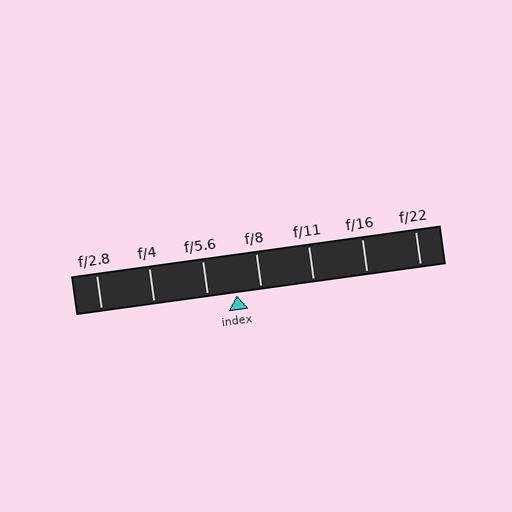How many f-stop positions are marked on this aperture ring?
There are 7 f-stop positions marked.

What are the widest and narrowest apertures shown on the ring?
The widest aperture shown is f/2.8 and the narrowest is f/22.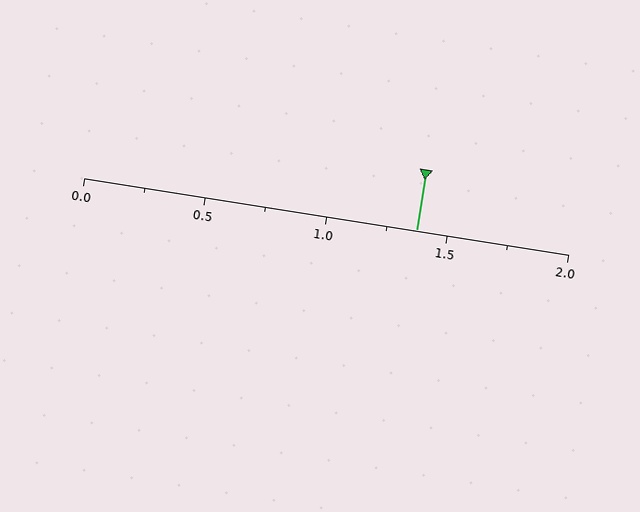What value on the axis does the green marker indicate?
The marker indicates approximately 1.38.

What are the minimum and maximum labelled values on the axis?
The axis runs from 0.0 to 2.0.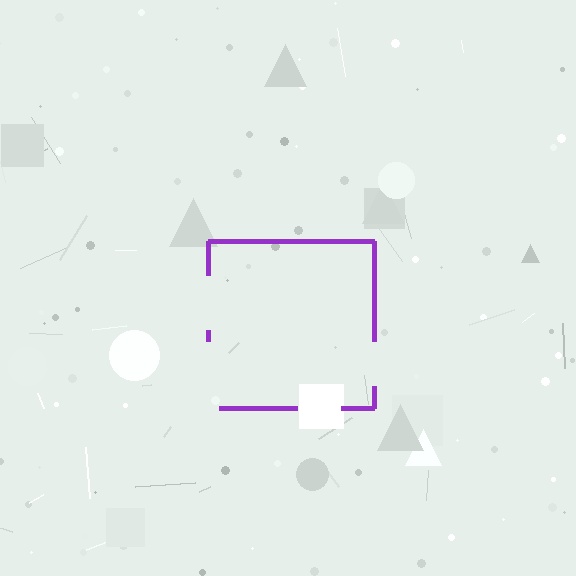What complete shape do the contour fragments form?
The contour fragments form a square.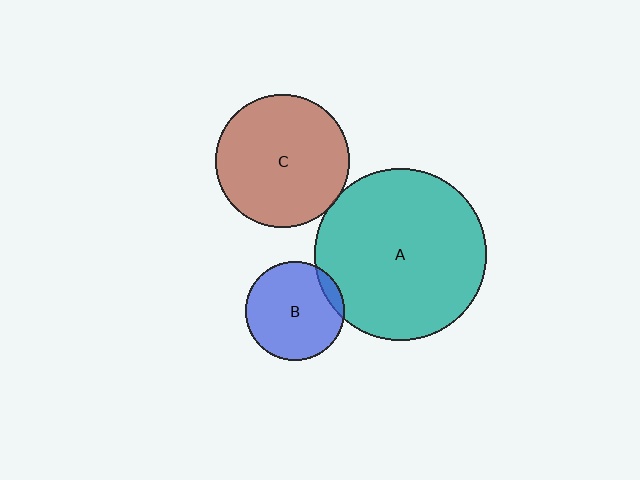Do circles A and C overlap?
Yes.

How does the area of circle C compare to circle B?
Approximately 1.8 times.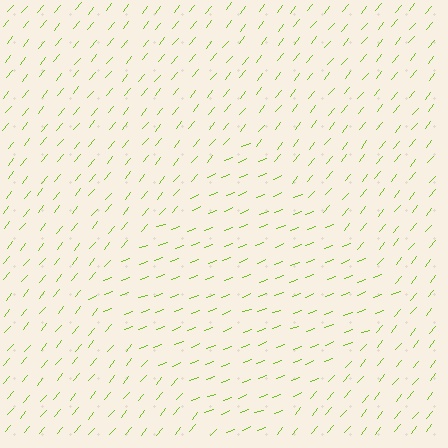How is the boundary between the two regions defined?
The boundary is defined purely by a change in line orientation (approximately 30 degrees difference). All lines are the same color and thickness.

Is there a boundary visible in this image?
Yes, there is a texture boundary formed by a change in line orientation.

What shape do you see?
I see a diamond.